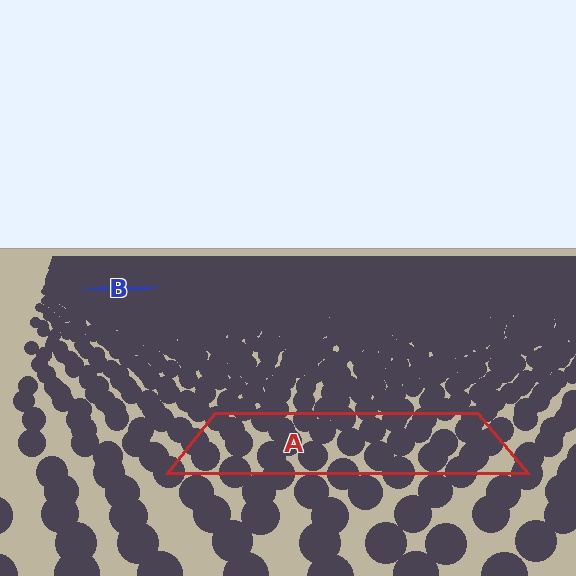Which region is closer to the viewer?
Region A is closer. The texture elements there are larger and more spread out.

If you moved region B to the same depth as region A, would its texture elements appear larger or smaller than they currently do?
They would appear larger. At a closer depth, the same texture elements are projected at a bigger on-screen size.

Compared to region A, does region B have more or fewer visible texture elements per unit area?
Region B has more texture elements per unit area — they are packed more densely because it is farther away.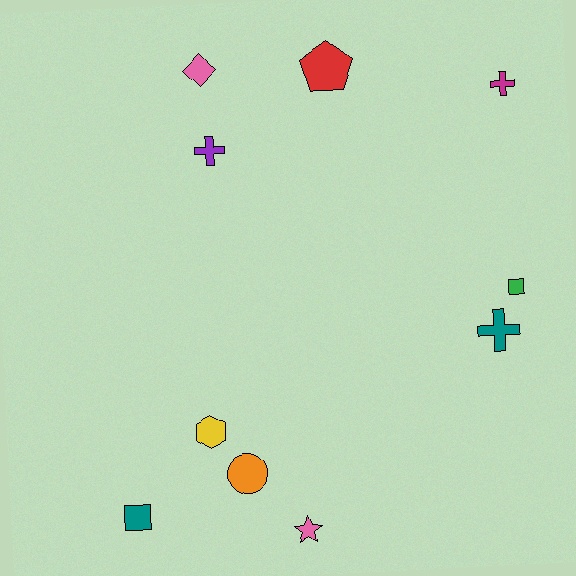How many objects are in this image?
There are 10 objects.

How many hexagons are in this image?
There is 1 hexagon.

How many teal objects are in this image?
There are 2 teal objects.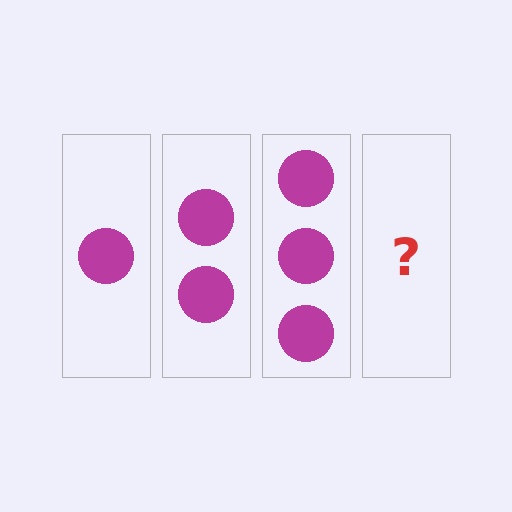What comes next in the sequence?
The next element should be 4 circles.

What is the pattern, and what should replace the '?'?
The pattern is that each step adds one more circle. The '?' should be 4 circles.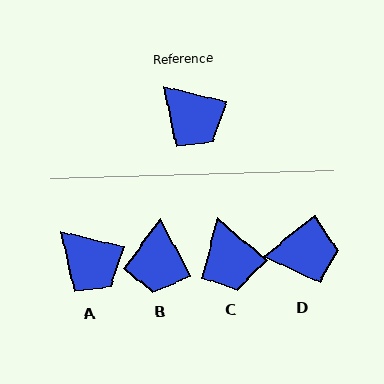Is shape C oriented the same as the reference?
No, it is off by about 26 degrees.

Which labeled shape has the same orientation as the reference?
A.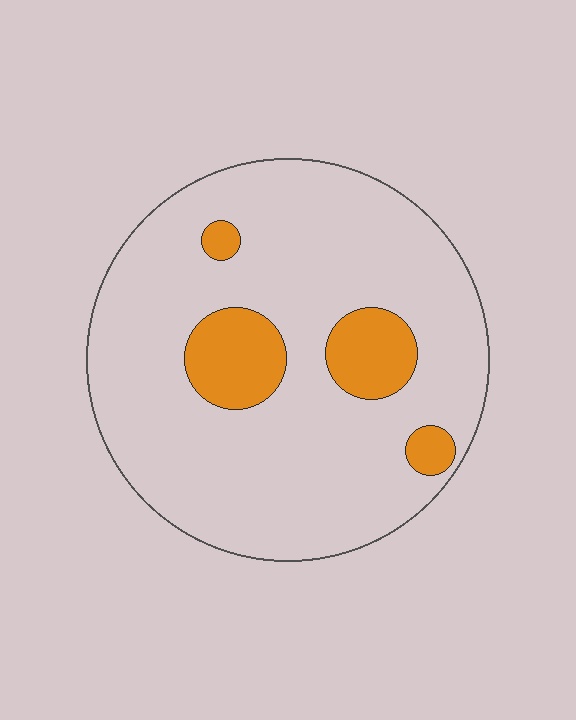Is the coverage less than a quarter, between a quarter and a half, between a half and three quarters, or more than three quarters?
Less than a quarter.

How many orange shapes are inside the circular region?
4.